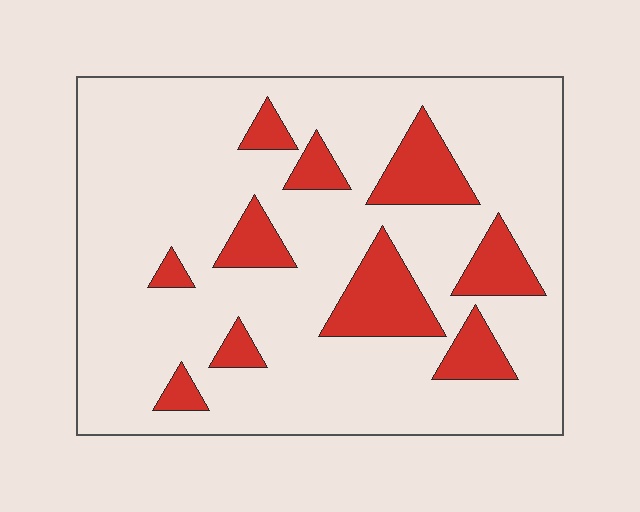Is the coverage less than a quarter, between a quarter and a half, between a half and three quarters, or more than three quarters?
Less than a quarter.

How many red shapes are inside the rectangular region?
10.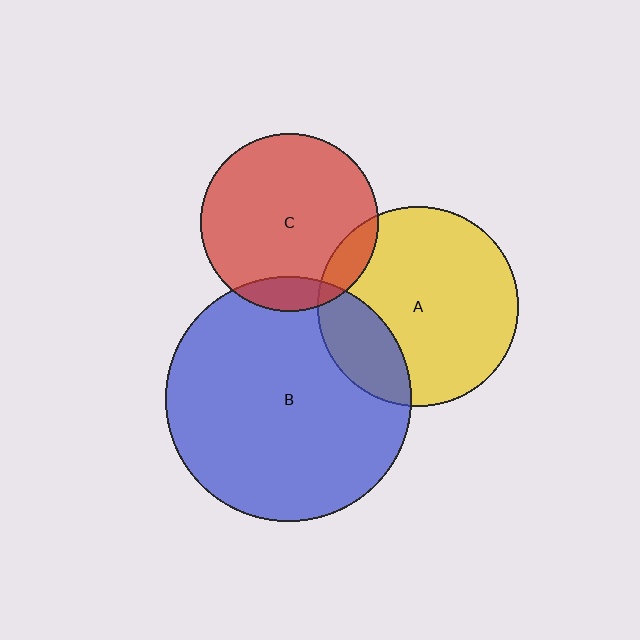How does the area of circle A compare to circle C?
Approximately 1.3 times.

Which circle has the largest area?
Circle B (blue).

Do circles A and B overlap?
Yes.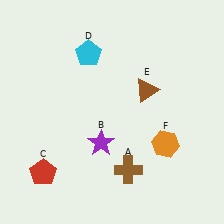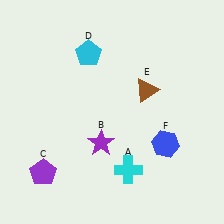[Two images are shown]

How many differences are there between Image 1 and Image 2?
There are 3 differences between the two images.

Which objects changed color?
A changed from brown to cyan. C changed from red to purple. F changed from orange to blue.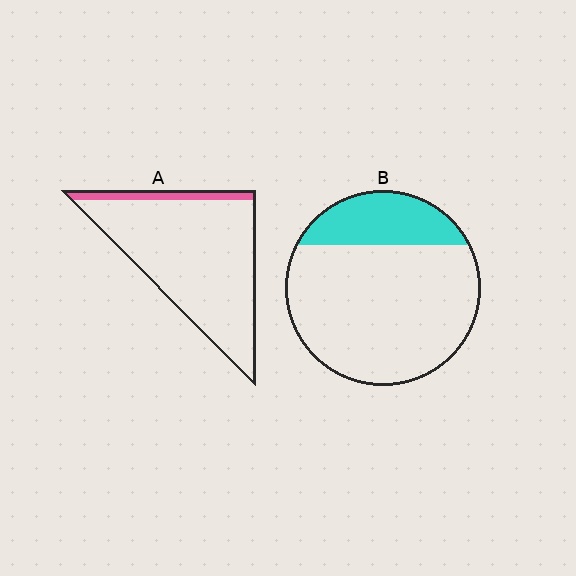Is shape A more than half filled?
No.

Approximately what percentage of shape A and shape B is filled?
A is approximately 10% and B is approximately 25%.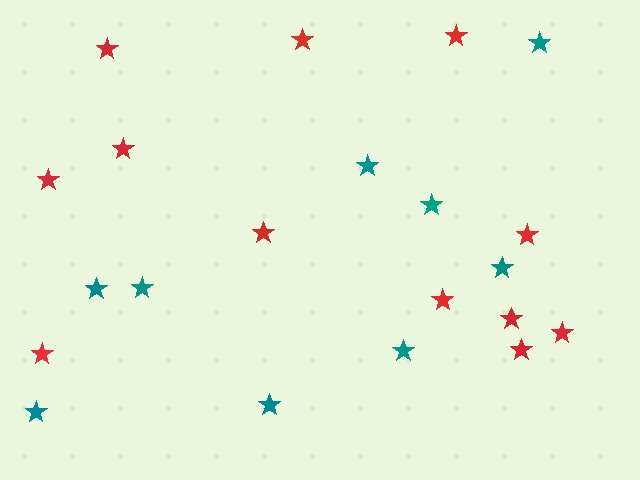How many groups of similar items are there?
There are 2 groups: one group of teal stars (9) and one group of red stars (12).